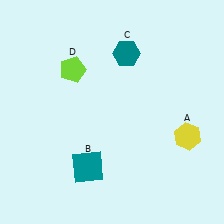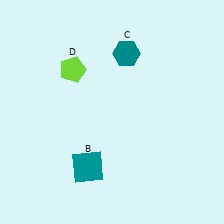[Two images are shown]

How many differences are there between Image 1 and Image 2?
There is 1 difference between the two images.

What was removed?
The yellow hexagon (A) was removed in Image 2.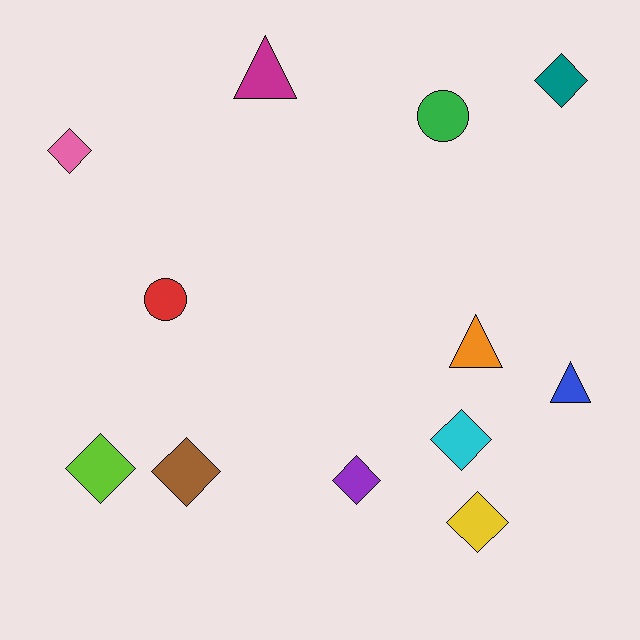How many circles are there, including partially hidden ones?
There are 2 circles.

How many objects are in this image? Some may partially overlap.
There are 12 objects.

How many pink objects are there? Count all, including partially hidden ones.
There is 1 pink object.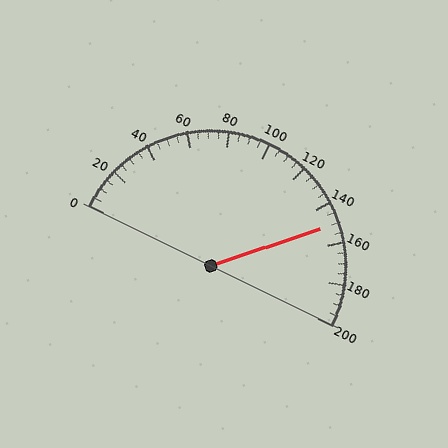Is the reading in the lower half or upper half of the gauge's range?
The reading is in the upper half of the range (0 to 200).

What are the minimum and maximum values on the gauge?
The gauge ranges from 0 to 200.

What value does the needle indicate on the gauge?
The needle indicates approximately 150.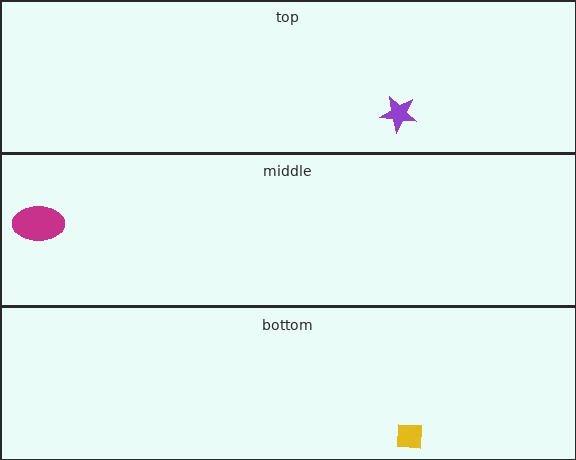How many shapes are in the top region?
1.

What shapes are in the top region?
The purple star.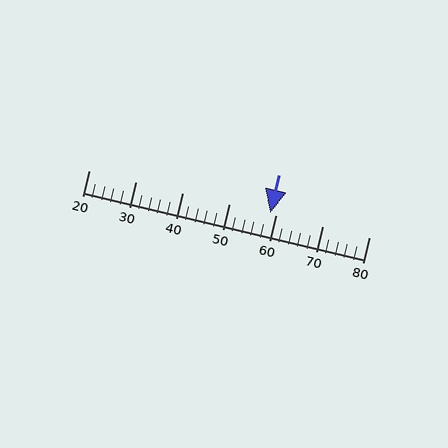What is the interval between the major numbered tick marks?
The major tick marks are spaced 10 units apart.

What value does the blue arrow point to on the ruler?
The blue arrow points to approximately 59.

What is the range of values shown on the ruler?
The ruler shows values from 20 to 80.